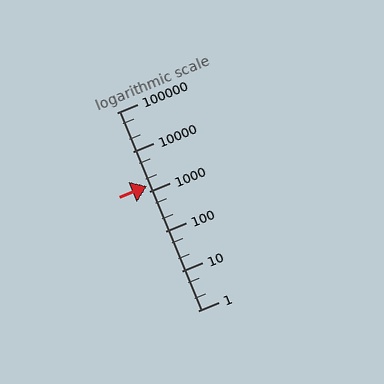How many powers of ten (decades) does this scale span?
The scale spans 5 decades, from 1 to 100000.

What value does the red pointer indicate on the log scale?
The pointer indicates approximately 1400.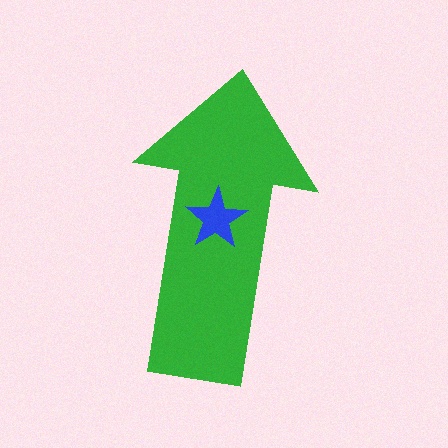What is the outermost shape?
The green arrow.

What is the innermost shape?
The blue star.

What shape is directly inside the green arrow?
The blue star.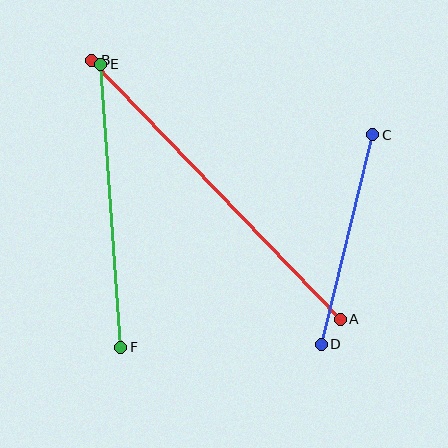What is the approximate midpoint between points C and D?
The midpoint is at approximately (347, 239) pixels.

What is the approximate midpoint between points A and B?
The midpoint is at approximately (216, 190) pixels.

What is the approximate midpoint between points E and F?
The midpoint is at approximately (111, 206) pixels.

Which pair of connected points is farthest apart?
Points A and B are farthest apart.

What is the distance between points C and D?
The distance is approximately 216 pixels.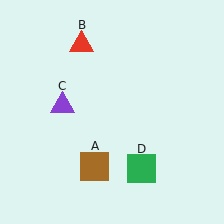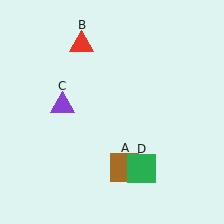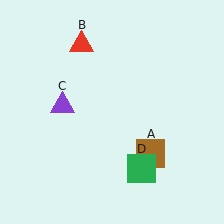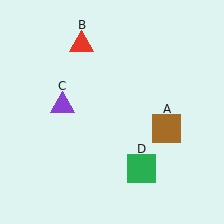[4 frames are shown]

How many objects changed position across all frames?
1 object changed position: brown square (object A).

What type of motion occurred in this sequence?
The brown square (object A) rotated counterclockwise around the center of the scene.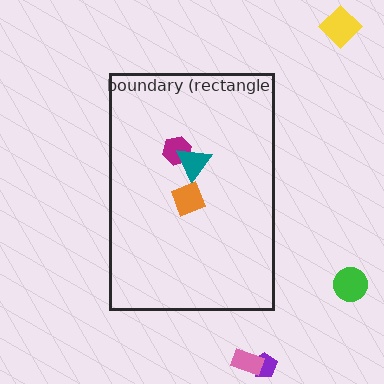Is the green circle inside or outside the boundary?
Outside.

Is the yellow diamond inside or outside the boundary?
Outside.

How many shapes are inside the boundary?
3 inside, 4 outside.